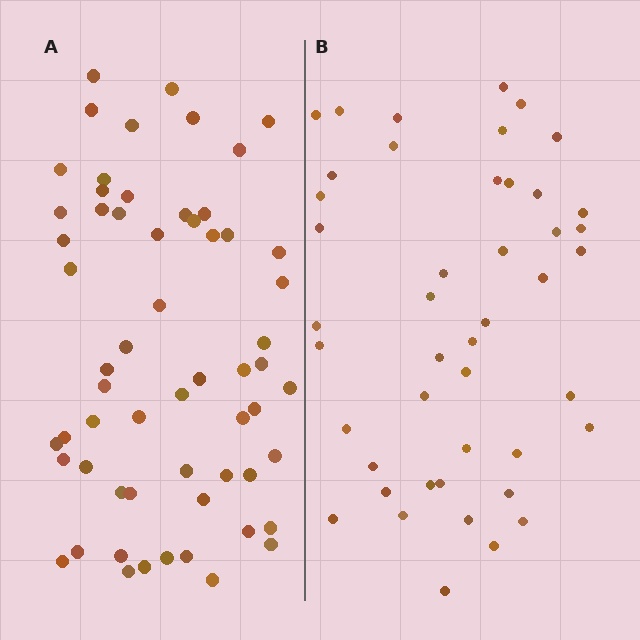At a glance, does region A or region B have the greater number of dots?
Region A (the left region) has more dots.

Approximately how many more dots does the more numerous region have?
Region A has approximately 15 more dots than region B.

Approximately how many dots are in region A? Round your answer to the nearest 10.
About 60 dots.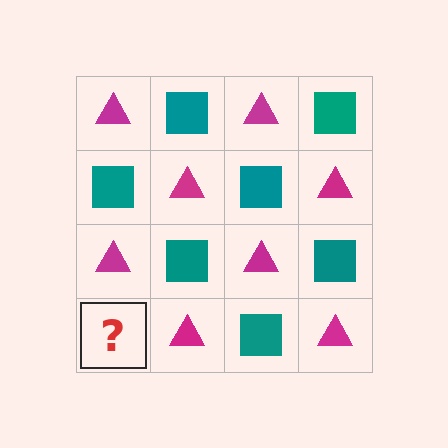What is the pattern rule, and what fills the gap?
The rule is that it alternates magenta triangle and teal square in a checkerboard pattern. The gap should be filled with a teal square.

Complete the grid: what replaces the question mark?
The question mark should be replaced with a teal square.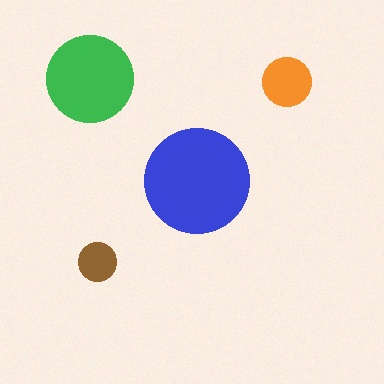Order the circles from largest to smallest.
the blue one, the green one, the orange one, the brown one.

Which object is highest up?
The green circle is topmost.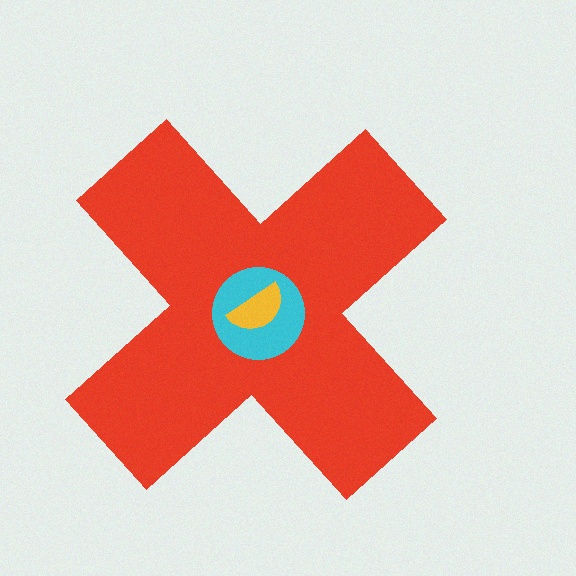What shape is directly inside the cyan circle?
The yellow semicircle.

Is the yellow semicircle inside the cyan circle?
Yes.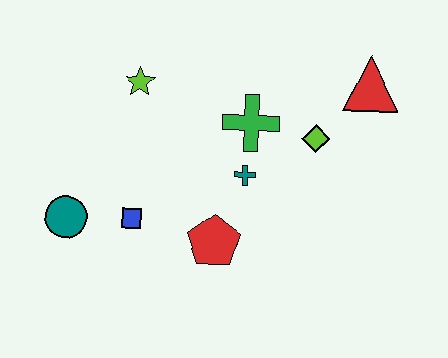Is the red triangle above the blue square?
Yes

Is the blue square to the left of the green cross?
Yes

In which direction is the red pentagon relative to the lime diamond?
The red pentagon is below the lime diamond.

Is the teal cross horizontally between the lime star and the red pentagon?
No